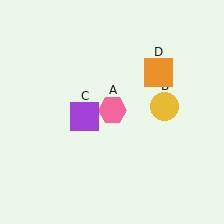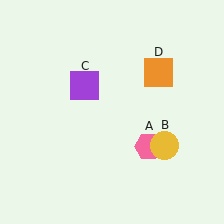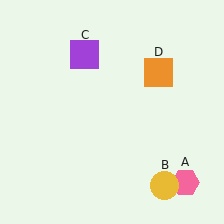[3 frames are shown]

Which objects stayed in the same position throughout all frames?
Orange square (object D) remained stationary.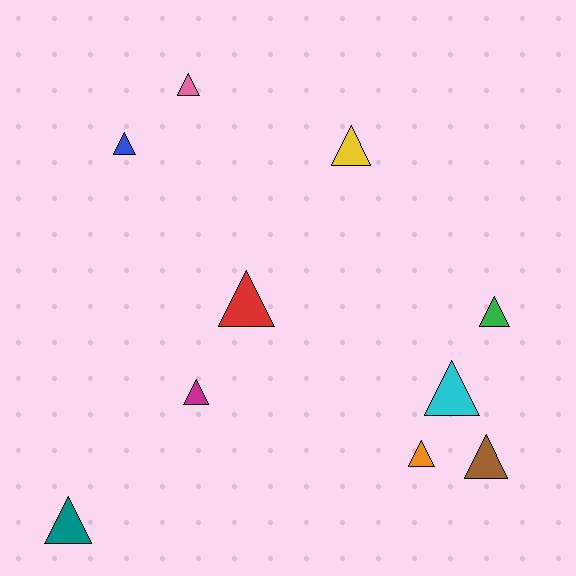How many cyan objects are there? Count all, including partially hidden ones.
There is 1 cyan object.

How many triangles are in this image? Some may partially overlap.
There are 10 triangles.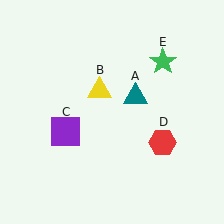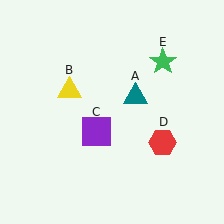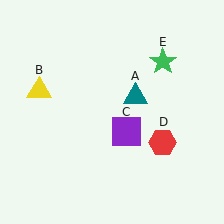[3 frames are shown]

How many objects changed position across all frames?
2 objects changed position: yellow triangle (object B), purple square (object C).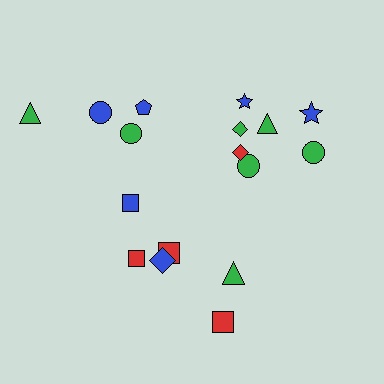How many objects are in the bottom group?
There are 6 objects.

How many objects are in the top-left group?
There are 4 objects.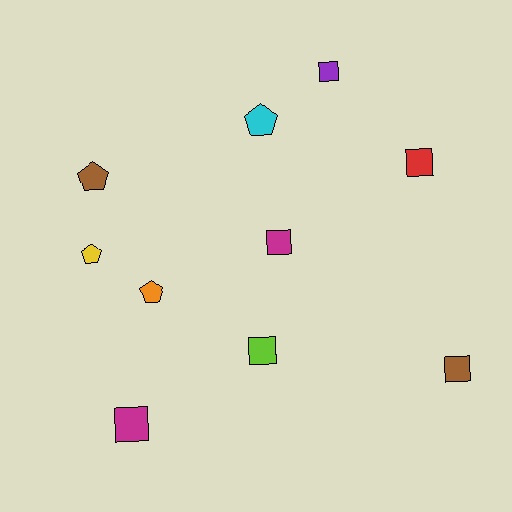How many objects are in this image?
There are 10 objects.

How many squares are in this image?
There are 6 squares.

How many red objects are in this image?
There is 1 red object.